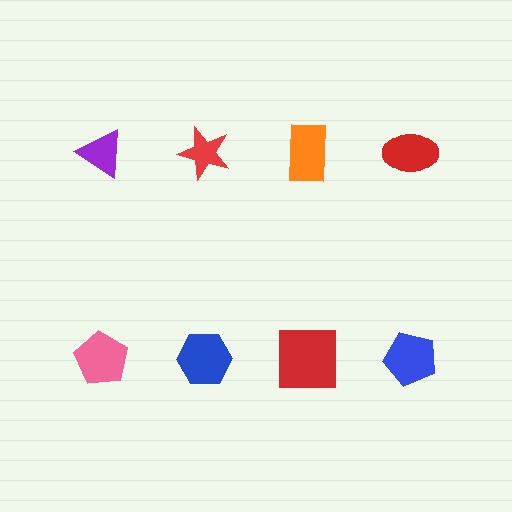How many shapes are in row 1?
4 shapes.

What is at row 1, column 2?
A red star.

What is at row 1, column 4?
A red ellipse.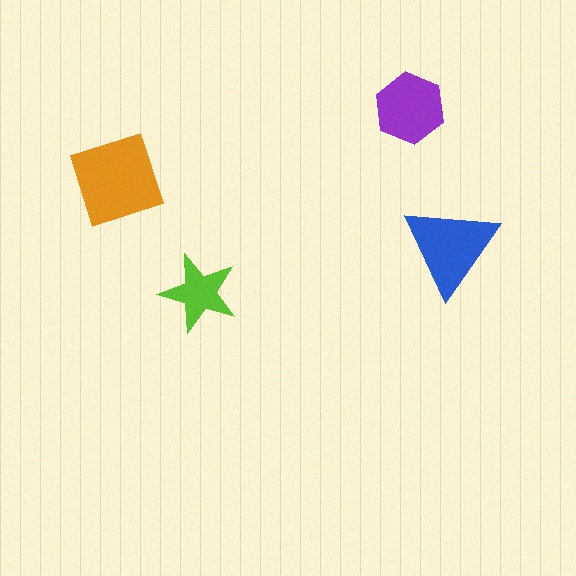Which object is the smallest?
The lime star.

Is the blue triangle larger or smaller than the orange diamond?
Smaller.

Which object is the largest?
The orange diamond.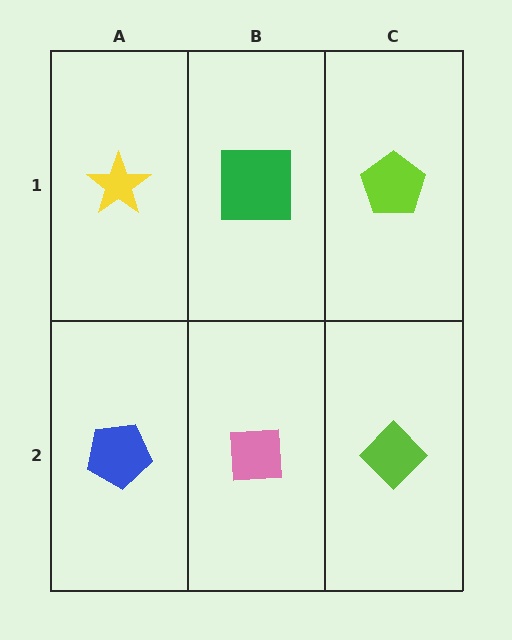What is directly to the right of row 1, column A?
A green square.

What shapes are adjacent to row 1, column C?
A lime diamond (row 2, column C), a green square (row 1, column B).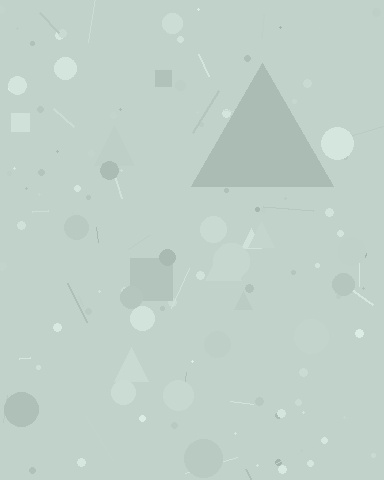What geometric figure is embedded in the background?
A triangle is embedded in the background.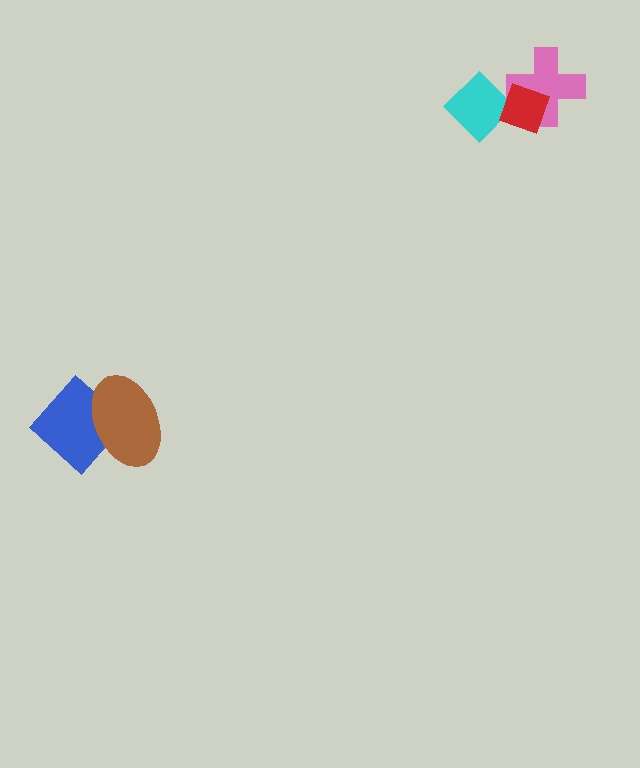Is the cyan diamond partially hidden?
Yes, it is partially covered by another shape.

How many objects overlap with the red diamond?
2 objects overlap with the red diamond.